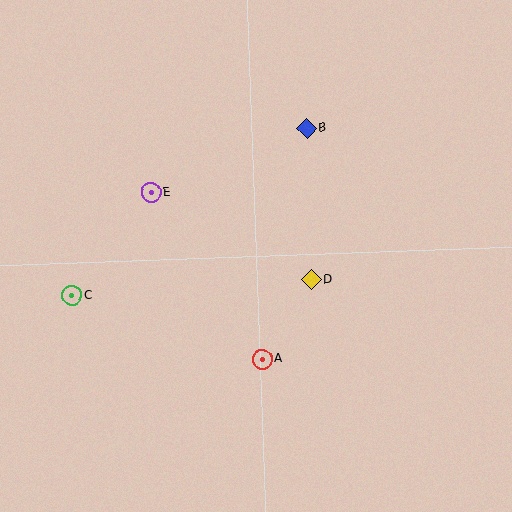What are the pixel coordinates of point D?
Point D is at (311, 280).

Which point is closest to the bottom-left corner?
Point C is closest to the bottom-left corner.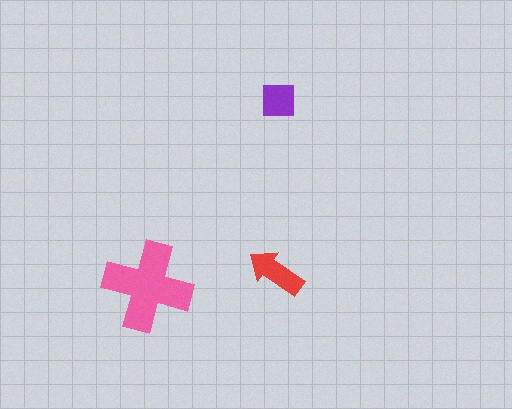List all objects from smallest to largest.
The purple square, the red arrow, the pink cross.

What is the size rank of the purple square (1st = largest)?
3rd.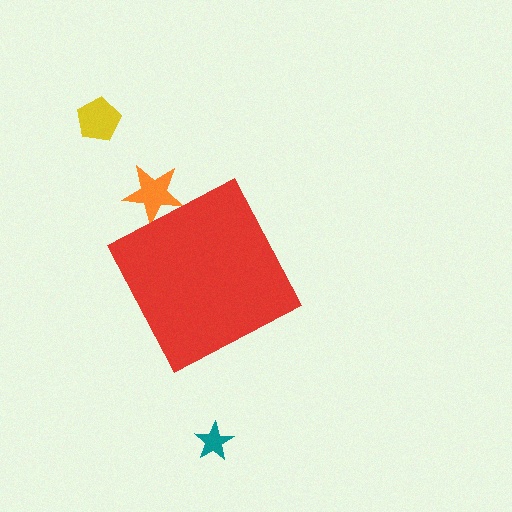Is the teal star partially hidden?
No, the teal star is fully visible.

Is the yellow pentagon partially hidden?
No, the yellow pentagon is fully visible.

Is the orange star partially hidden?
Yes, the orange star is partially hidden behind the red diamond.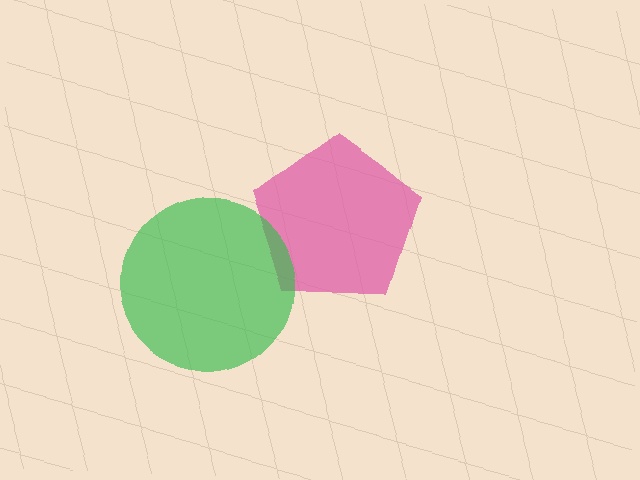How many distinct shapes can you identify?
There are 2 distinct shapes: a pink pentagon, a green circle.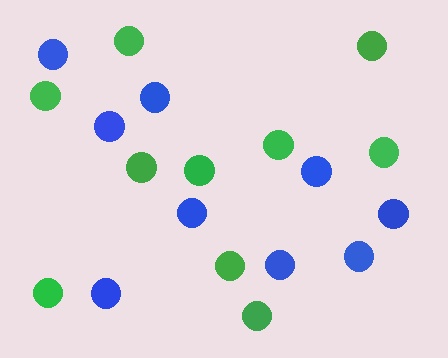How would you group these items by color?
There are 2 groups: one group of green circles (10) and one group of blue circles (9).